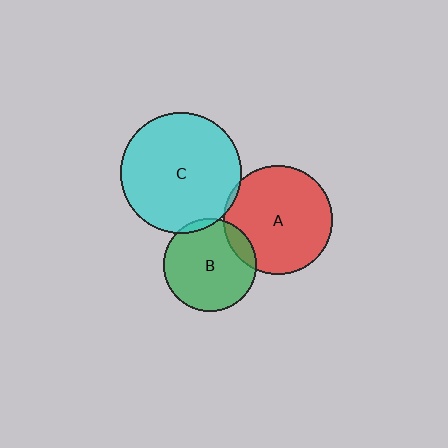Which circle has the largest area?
Circle C (cyan).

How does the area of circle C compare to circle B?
Approximately 1.7 times.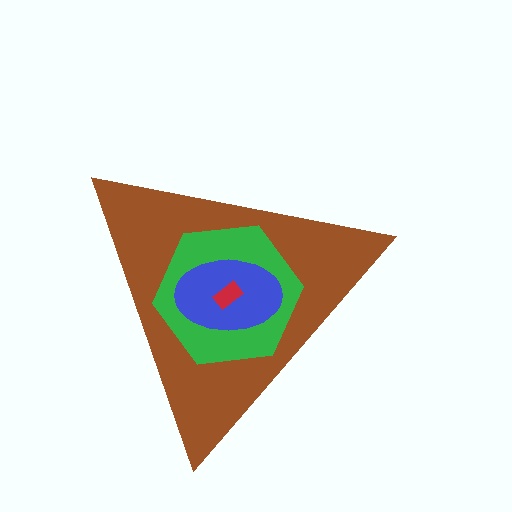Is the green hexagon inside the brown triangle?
Yes.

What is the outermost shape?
The brown triangle.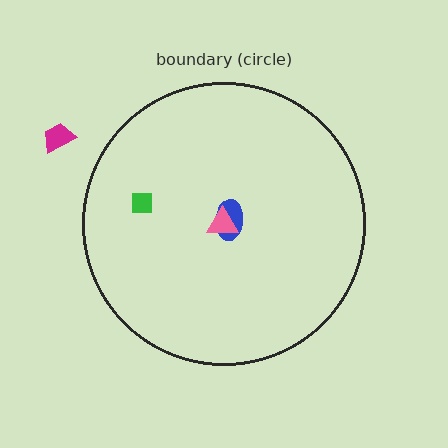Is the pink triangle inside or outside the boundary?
Inside.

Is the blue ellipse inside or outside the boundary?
Inside.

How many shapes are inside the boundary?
3 inside, 1 outside.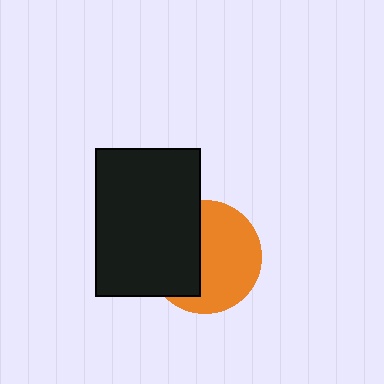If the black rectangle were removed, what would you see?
You would see the complete orange circle.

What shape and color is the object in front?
The object in front is a black rectangle.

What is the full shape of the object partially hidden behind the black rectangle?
The partially hidden object is an orange circle.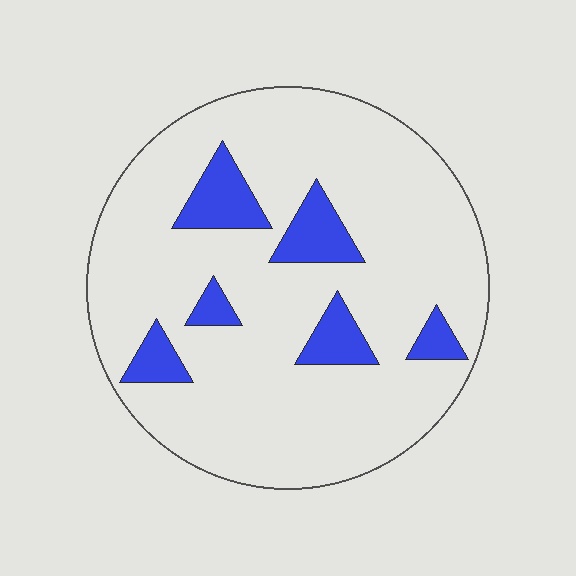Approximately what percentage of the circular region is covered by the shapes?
Approximately 15%.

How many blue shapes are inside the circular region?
6.